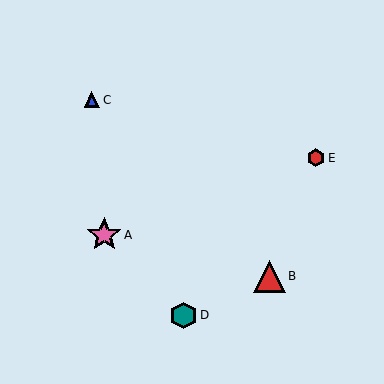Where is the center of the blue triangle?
The center of the blue triangle is at (92, 100).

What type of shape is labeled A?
Shape A is a pink star.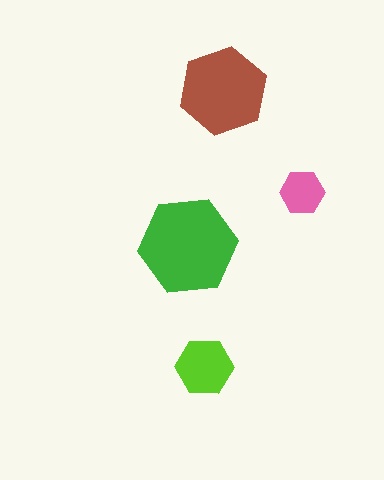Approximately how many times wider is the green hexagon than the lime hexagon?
About 1.5 times wider.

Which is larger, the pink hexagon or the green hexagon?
The green one.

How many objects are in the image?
There are 4 objects in the image.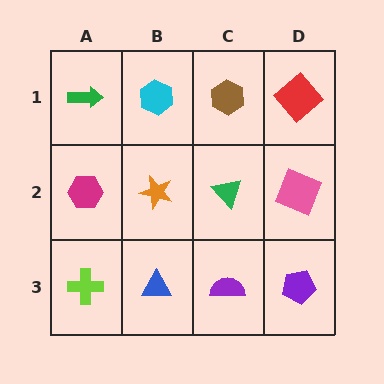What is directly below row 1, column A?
A magenta hexagon.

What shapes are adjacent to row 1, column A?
A magenta hexagon (row 2, column A), a cyan hexagon (row 1, column B).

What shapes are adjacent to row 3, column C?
A green triangle (row 2, column C), a blue triangle (row 3, column B), a purple pentagon (row 3, column D).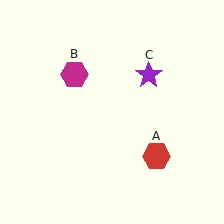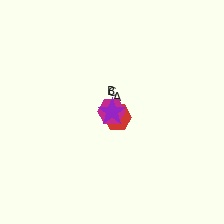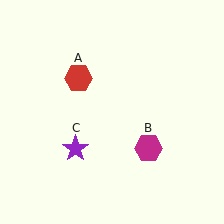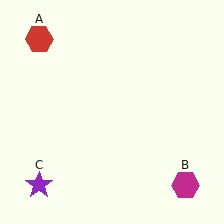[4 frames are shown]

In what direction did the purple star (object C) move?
The purple star (object C) moved down and to the left.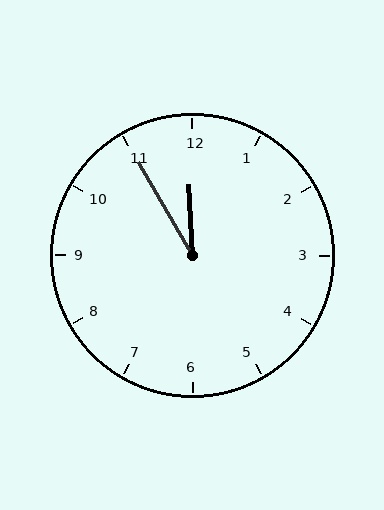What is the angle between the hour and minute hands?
Approximately 28 degrees.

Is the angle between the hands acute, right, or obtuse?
It is acute.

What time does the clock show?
11:55.